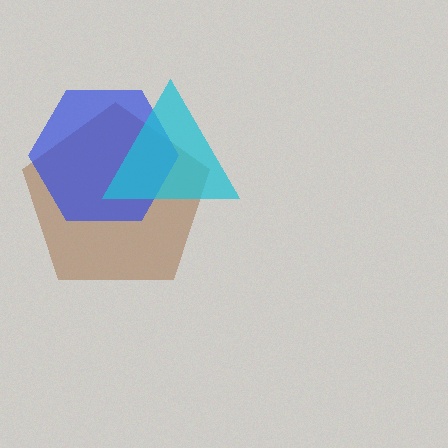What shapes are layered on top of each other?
The layered shapes are: a brown pentagon, a blue hexagon, a cyan triangle.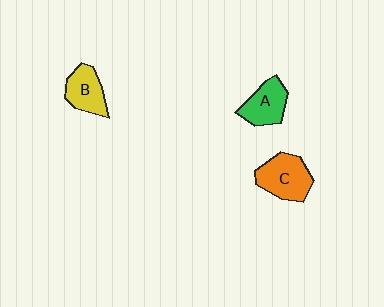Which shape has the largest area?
Shape C (orange).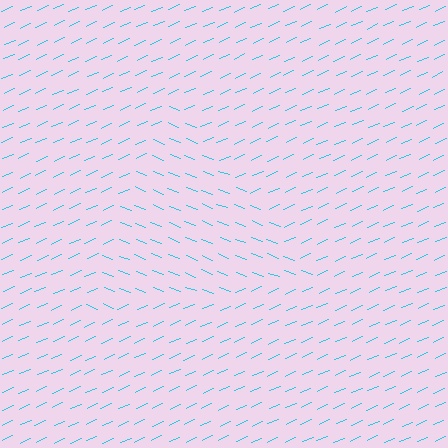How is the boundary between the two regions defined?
The boundary is defined purely by a change in line orientation (approximately 45 degrees difference). All lines are the same color and thickness.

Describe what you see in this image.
The image is filled with small cyan line segments. A triangle region in the image has lines oriented differently from the surrounding lines, creating a visible texture boundary.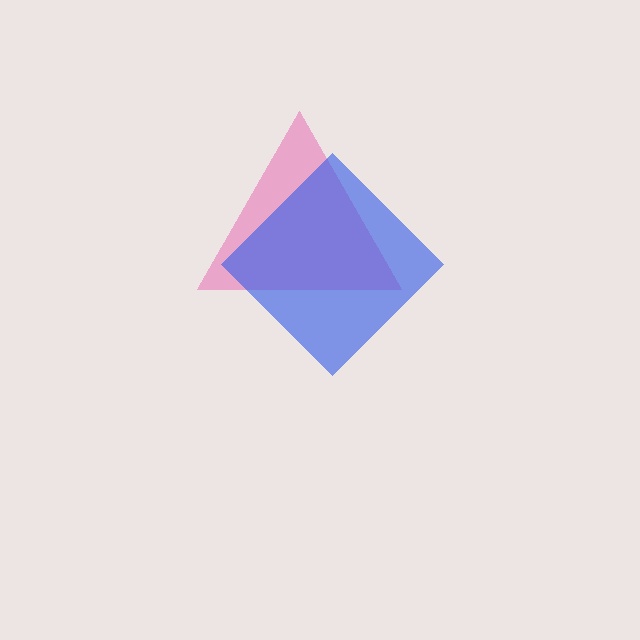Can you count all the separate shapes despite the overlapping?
Yes, there are 2 separate shapes.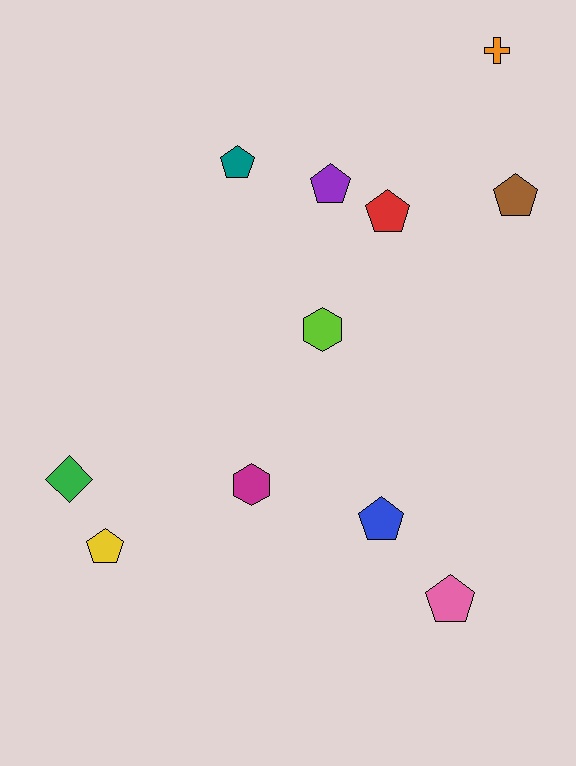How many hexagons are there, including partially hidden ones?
There are 2 hexagons.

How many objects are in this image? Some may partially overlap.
There are 11 objects.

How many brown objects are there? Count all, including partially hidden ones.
There is 1 brown object.